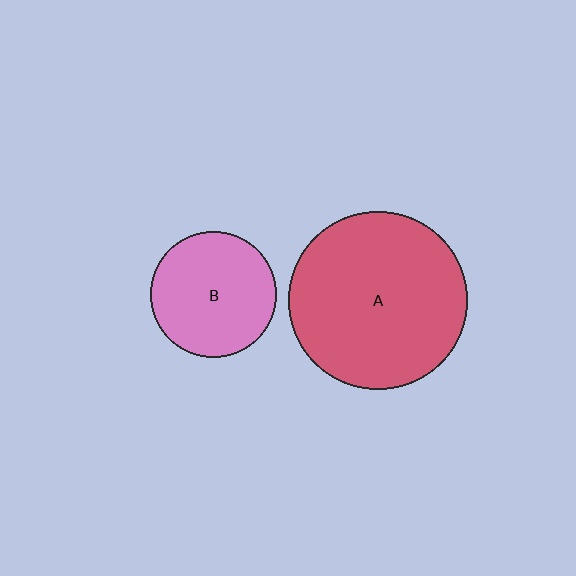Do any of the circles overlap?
No, none of the circles overlap.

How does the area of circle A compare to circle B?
Approximately 2.0 times.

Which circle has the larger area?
Circle A (red).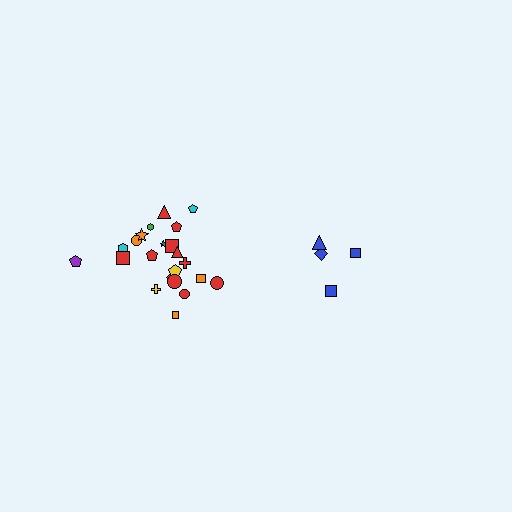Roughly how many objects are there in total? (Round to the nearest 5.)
Roughly 25 objects in total.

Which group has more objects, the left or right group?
The left group.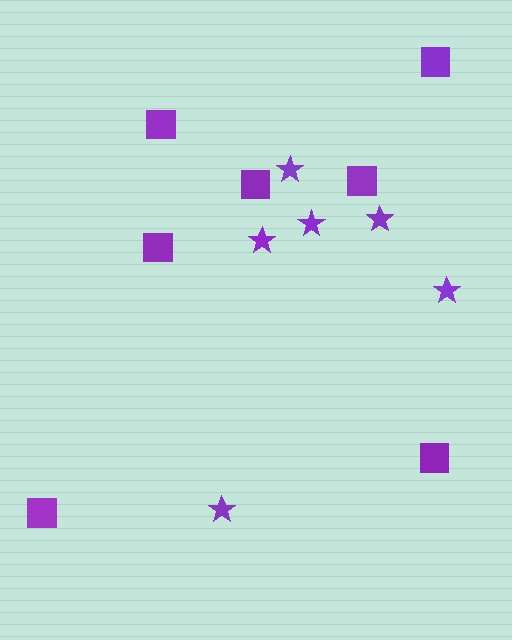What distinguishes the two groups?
There are 2 groups: one group of squares (7) and one group of stars (6).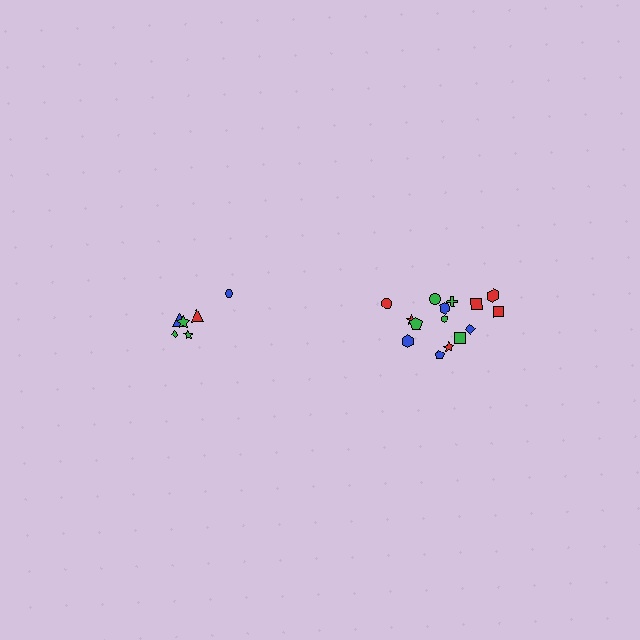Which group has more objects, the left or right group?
The right group.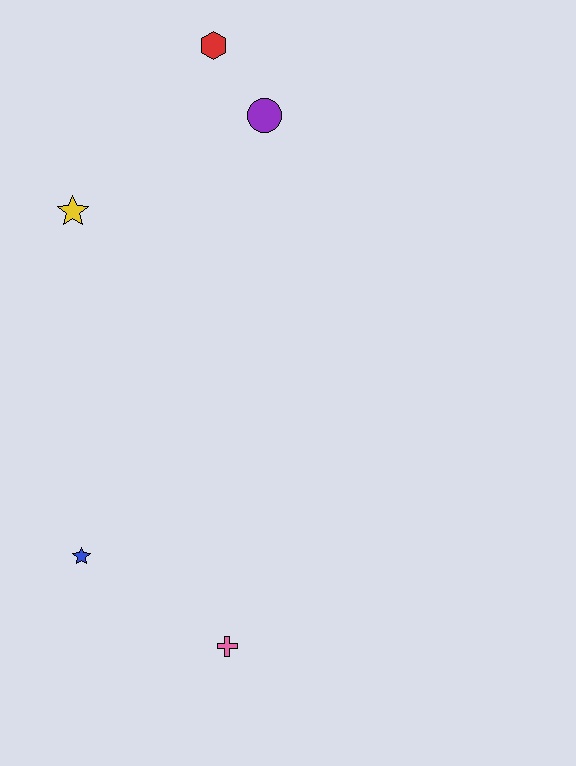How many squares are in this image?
There are no squares.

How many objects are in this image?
There are 5 objects.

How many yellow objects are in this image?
There is 1 yellow object.